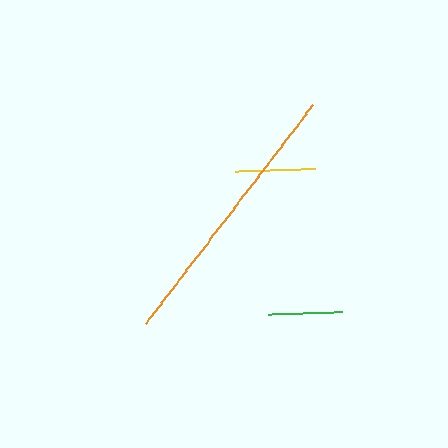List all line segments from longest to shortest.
From longest to shortest: orange, yellow, green.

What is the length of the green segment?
The green segment is approximately 73 pixels long.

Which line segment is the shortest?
The green line is the shortest at approximately 73 pixels.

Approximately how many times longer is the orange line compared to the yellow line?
The orange line is approximately 3.4 times the length of the yellow line.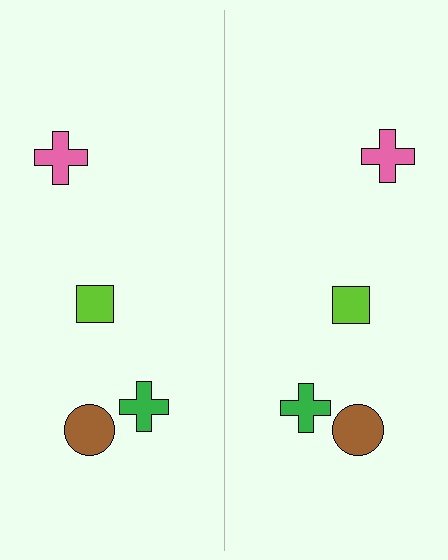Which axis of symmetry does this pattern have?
The pattern has a vertical axis of symmetry running through the center of the image.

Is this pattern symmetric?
Yes, this pattern has bilateral (reflection) symmetry.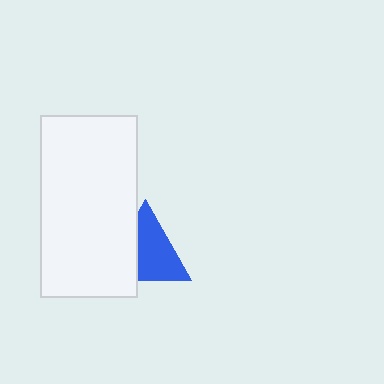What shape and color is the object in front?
The object in front is a white rectangle.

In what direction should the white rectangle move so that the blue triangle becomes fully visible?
The white rectangle should move left. That is the shortest direction to clear the overlap and leave the blue triangle fully visible.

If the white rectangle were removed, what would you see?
You would see the complete blue triangle.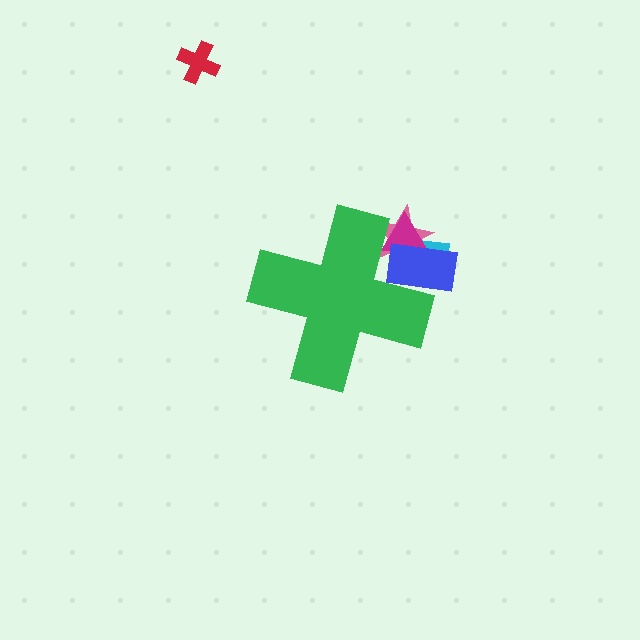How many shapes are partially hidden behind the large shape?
4 shapes are partially hidden.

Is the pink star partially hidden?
Yes, the pink star is partially hidden behind the green cross.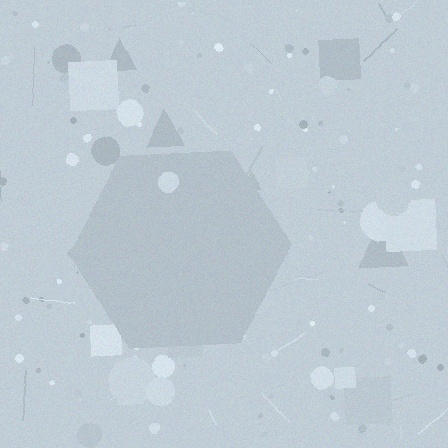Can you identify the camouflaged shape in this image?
The camouflaged shape is a hexagon.